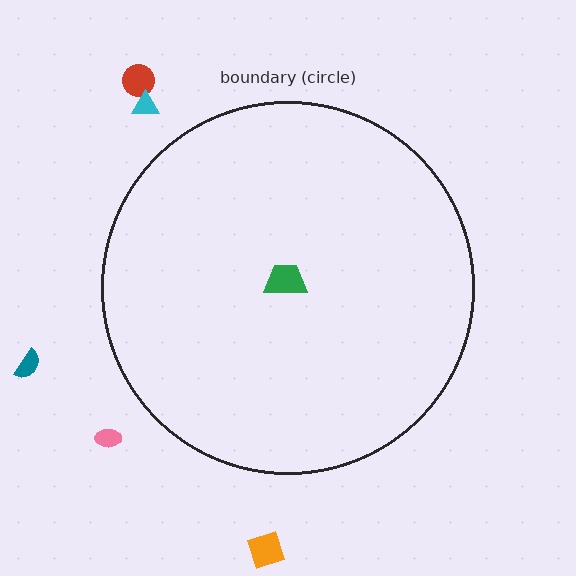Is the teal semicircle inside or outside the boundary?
Outside.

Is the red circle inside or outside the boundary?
Outside.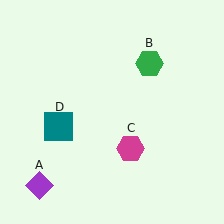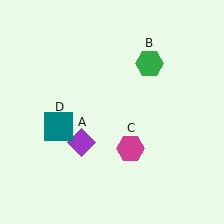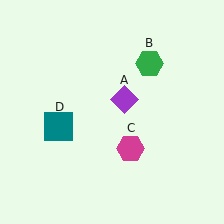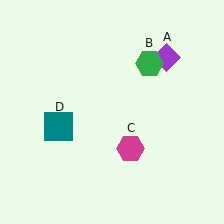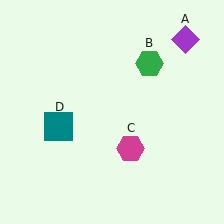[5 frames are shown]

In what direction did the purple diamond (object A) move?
The purple diamond (object A) moved up and to the right.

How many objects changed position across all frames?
1 object changed position: purple diamond (object A).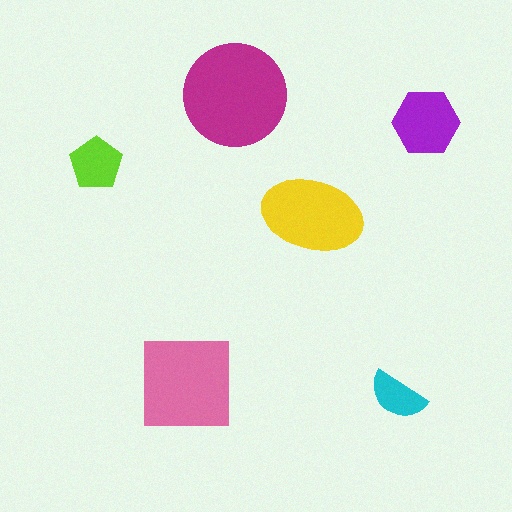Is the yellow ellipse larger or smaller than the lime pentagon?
Larger.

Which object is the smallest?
The cyan semicircle.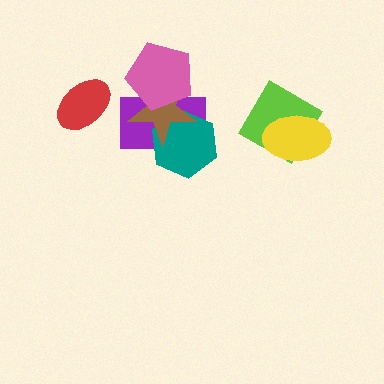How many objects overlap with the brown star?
3 objects overlap with the brown star.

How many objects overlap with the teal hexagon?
2 objects overlap with the teal hexagon.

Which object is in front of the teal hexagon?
The brown star is in front of the teal hexagon.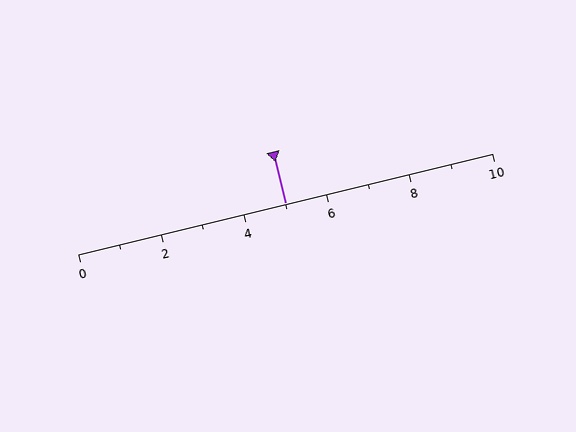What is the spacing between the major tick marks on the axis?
The major ticks are spaced 2 apart.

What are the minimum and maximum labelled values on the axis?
The axis runs from 0 to 10.